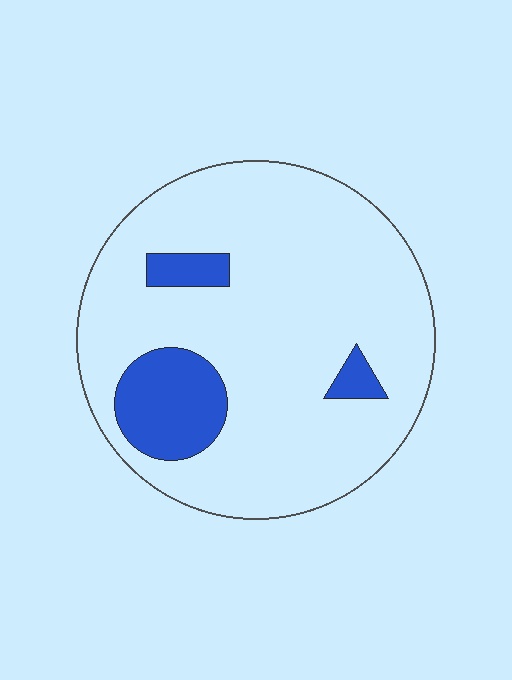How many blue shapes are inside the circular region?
3.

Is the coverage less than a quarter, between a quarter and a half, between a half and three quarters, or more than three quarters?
Less than a quarter.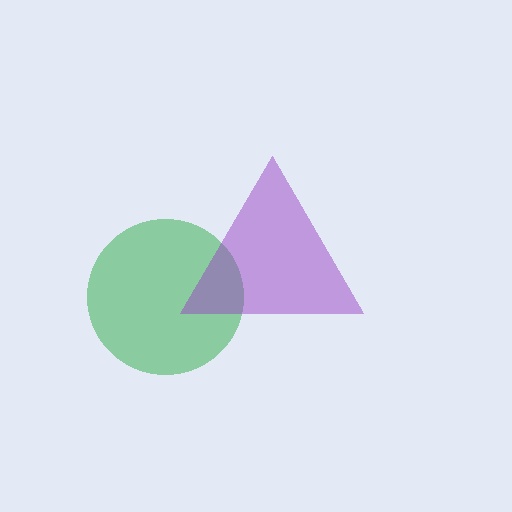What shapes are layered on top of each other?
The layered shapes are: a green circle, a purple triangle.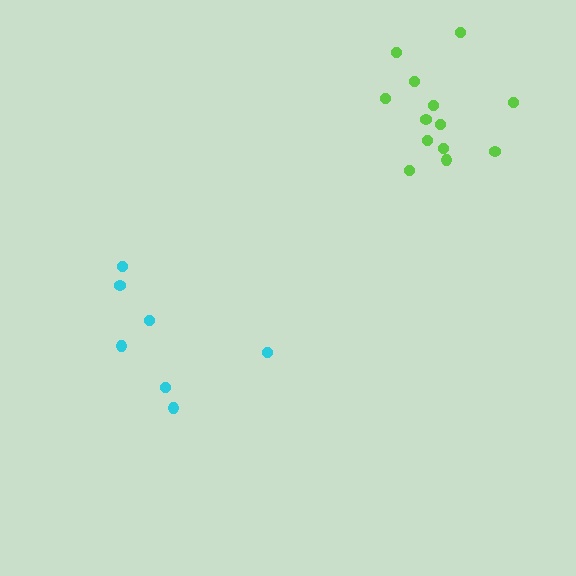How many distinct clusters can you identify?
There are 2 distinct clusters.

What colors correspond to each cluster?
The clusters are colored: lime, cyan.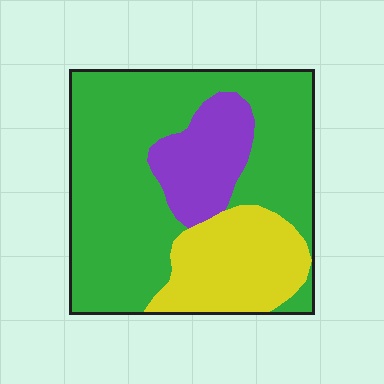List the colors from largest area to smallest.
From largest to smallest: green, yellow, purple.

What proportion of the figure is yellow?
Yellow takes up about one fifth (1/5) of the figure.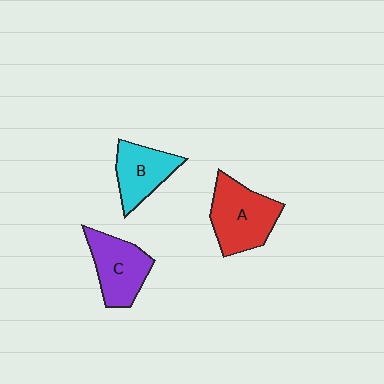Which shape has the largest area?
Shape A (red).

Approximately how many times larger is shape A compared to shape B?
Approximately 1.4 times.